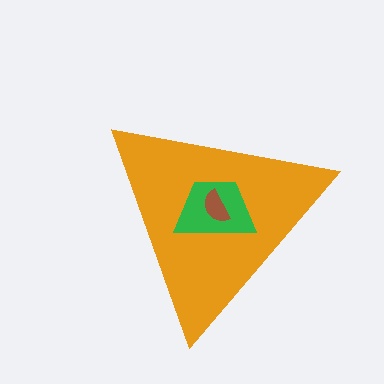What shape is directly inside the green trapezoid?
The brown semicircle.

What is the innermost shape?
The brown semicircle.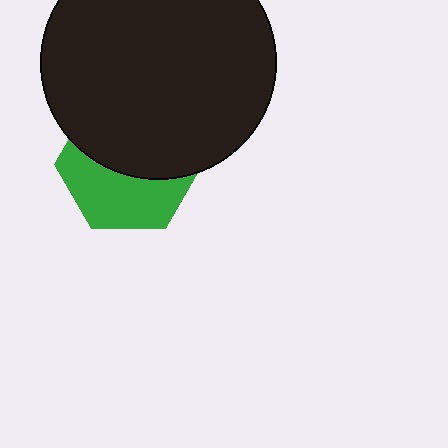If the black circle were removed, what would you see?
You would see the complete green hexagon.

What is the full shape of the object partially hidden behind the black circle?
The partially hidden object is a green hexagon.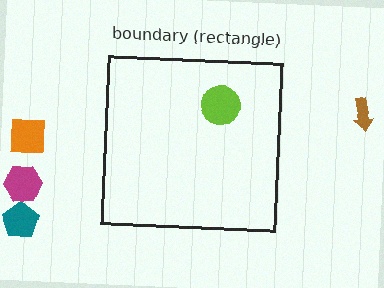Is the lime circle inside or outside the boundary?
Inside.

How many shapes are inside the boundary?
1 inside, 4 outside.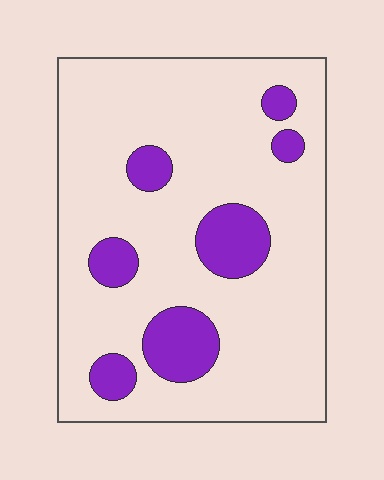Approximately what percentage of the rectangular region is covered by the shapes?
Approximately 15%.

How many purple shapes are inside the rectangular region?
7.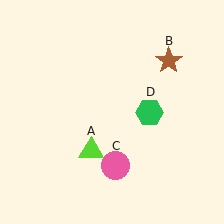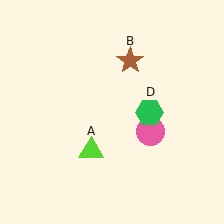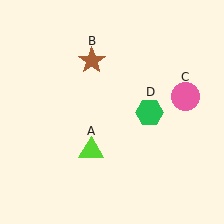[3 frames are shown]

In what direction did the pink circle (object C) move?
The pink circle (object C) moved up and to the right.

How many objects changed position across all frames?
2 objects changed position: brown star (object B), pink circle (object C).